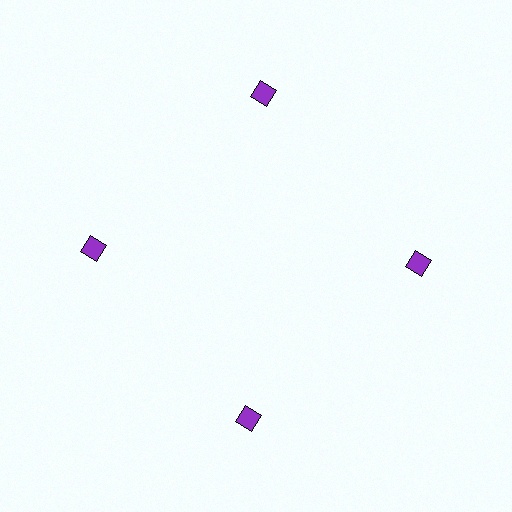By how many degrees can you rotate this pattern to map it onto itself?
The pattern maps onto itself every 90 degrees of rotation.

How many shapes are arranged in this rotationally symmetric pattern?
There are 4 shapes, arranged in 4 groups of 1.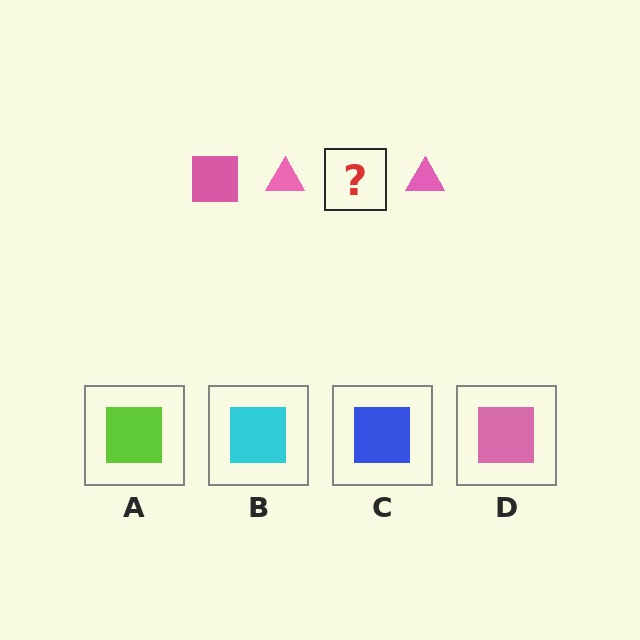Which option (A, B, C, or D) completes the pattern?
D.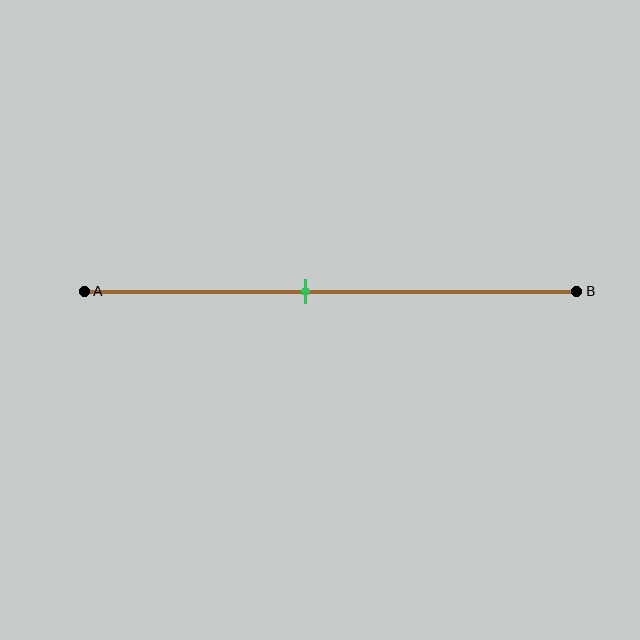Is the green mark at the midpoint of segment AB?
No, the mark is at about 45% from A, not at the 50% midpoint.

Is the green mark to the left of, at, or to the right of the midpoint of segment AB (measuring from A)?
The green mark is to the left of the midpoint of segment AB.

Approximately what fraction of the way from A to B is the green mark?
The green mark is approximately 45% of the way from A to B.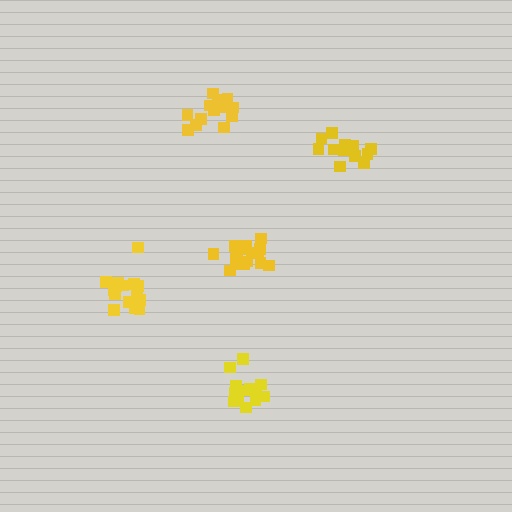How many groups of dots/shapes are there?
There are 5 groups.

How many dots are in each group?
Group 1: 12 dots, Group 2: 16 dots, Group 3: 13 dots, Group 4: 18 dots, Group 5: 17 dots (76 total).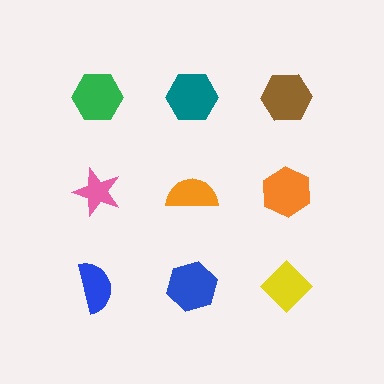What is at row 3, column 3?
A yellow diamond.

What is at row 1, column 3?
A brown hexagon.